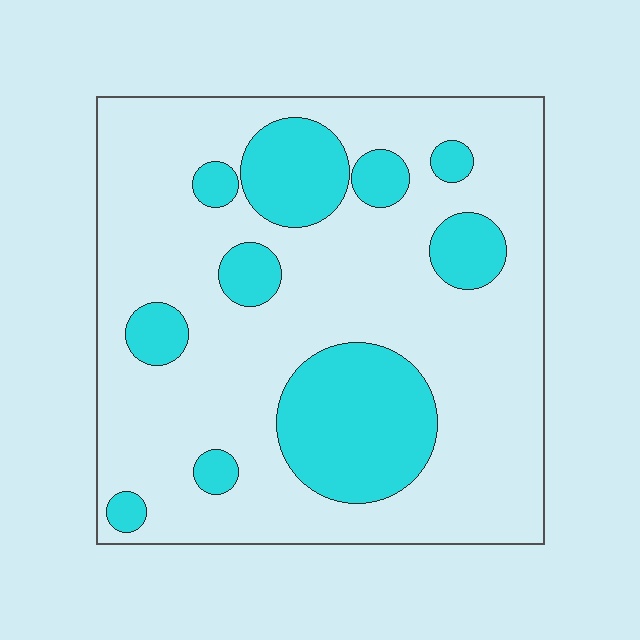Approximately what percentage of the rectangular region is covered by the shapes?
Approximately 25%.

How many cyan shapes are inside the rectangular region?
10.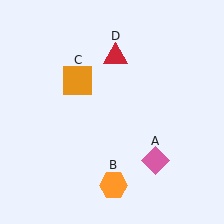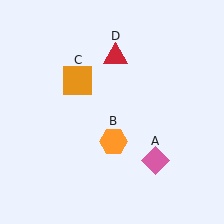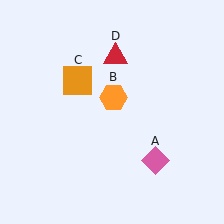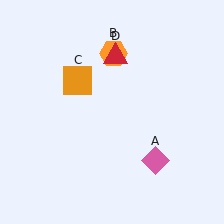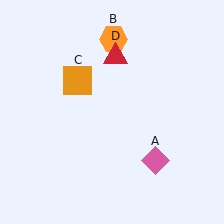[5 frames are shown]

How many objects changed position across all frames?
1 object changed position: orange hexagon (object B).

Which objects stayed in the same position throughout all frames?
Pink diamond (object A) and orange square (object C) and red triangle (object D) remained stationary.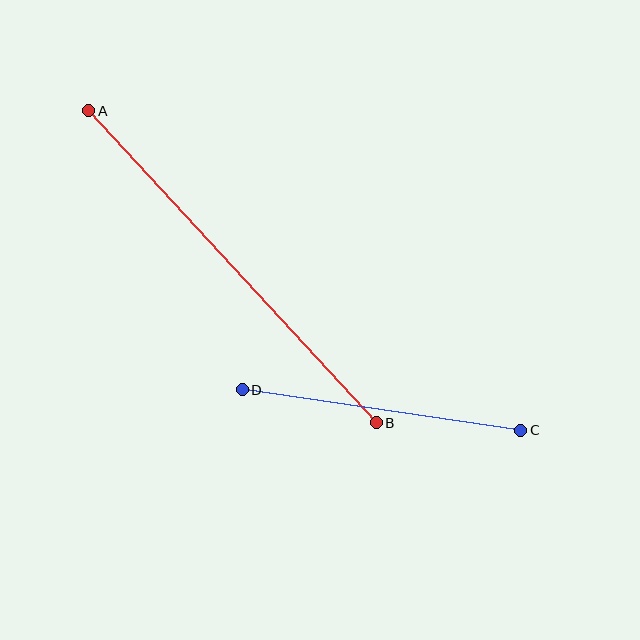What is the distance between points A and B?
The distance is approximately 425 pixels.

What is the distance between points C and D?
The distance is approximately 282 pixels.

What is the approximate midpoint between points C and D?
The midpoint is at approximately (382, 410) pixels.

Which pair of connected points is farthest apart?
Points A and B are farthest apart.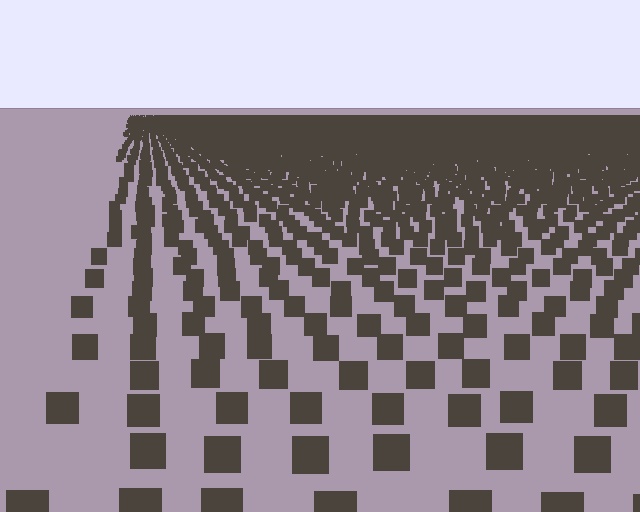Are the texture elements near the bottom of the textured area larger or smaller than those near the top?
Larger. Near the bottom, elements are closer to the viewer and appear at a bigger on-screen size.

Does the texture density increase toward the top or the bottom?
Density increases toward the top.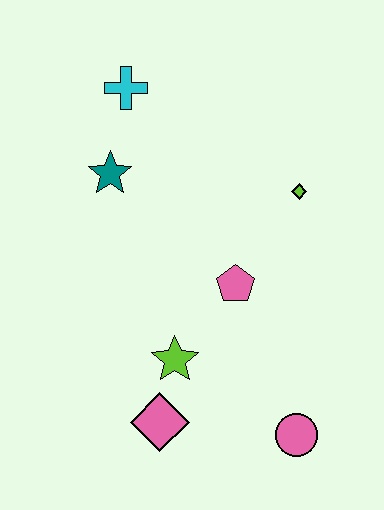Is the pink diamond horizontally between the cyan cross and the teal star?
No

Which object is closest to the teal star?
The cyan cross is closest to the teal star.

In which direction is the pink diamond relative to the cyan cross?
The pink diamond is below the cyan cross.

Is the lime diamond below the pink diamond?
No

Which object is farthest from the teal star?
The pink circle is farthest from the teal star.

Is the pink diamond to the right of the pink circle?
No